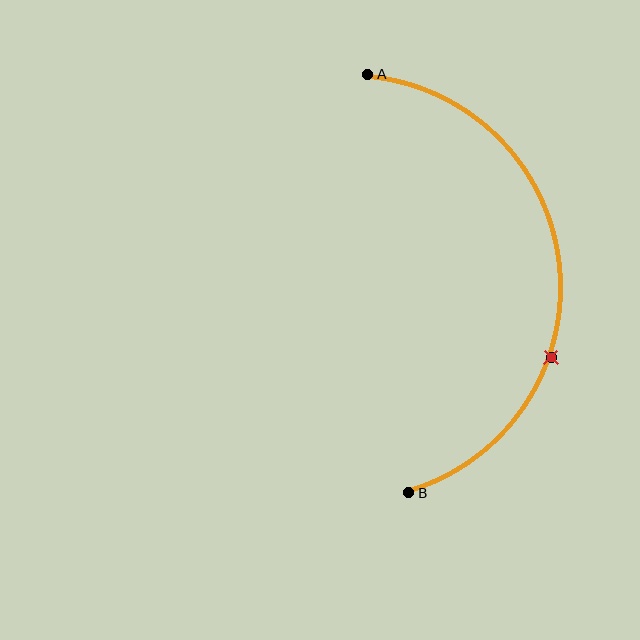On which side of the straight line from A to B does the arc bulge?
The arc bulges to the right of the straight line connecting A and B.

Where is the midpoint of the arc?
The arc midpoint is the point on the curve farthest from the straight line joining A and B. It sits to the right of that line.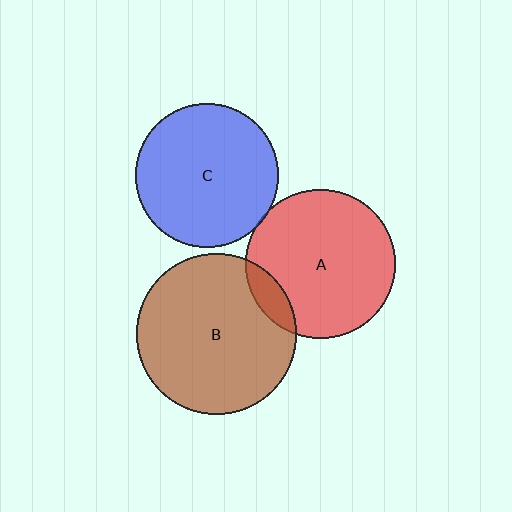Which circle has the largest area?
Circle B (brown).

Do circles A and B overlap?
Yes.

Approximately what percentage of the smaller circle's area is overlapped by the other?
Approximately 10%.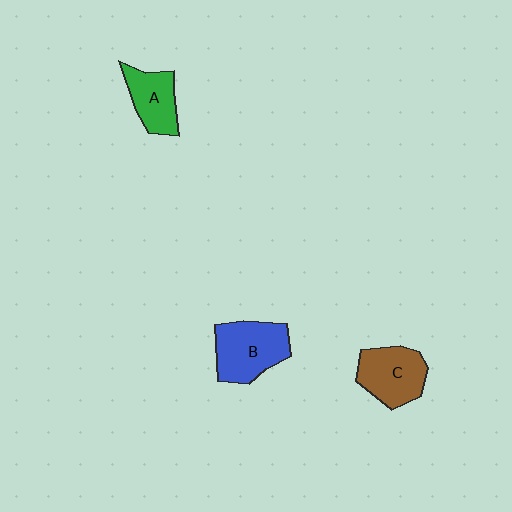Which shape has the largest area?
Shape B (blue).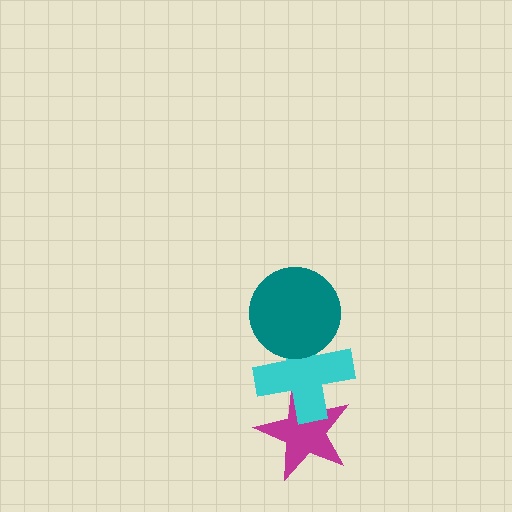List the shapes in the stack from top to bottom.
From top to bottom: the teal circle, the cyan cross, the magenta star.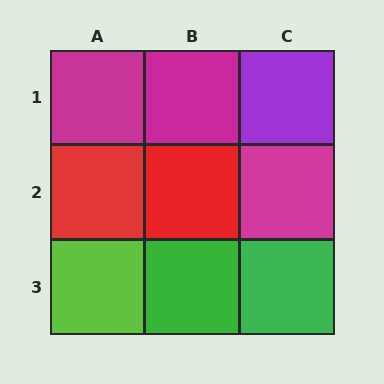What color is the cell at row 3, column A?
Lime.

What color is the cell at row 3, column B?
Green.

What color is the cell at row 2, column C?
Magenta.